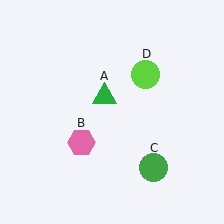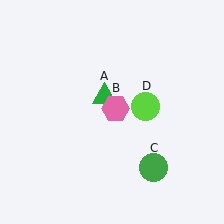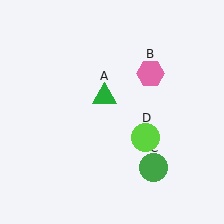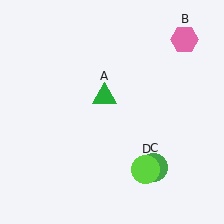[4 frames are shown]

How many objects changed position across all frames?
2 objects changed position: pink hexagon (object B), lime circle (object D).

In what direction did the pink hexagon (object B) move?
The pink hexagon (object B) moved up and to the right.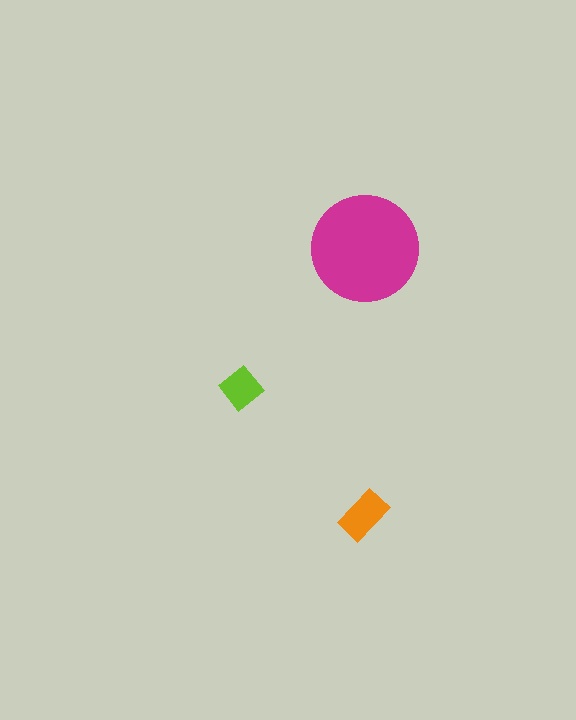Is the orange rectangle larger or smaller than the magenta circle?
Smaller.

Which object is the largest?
The magenta circle.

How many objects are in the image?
There are 3 objects in the image.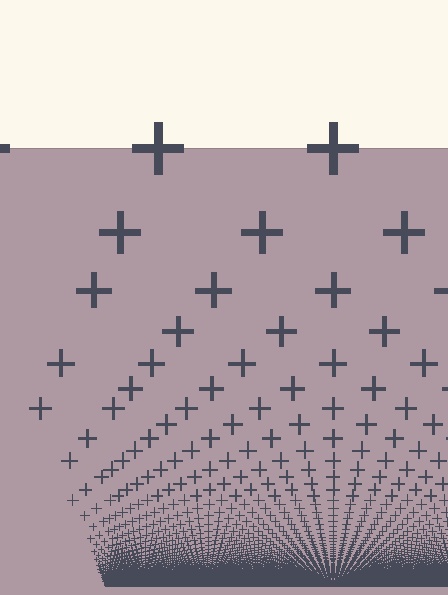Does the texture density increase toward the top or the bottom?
Density increases toward the bottom.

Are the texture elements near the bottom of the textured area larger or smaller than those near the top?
Smaller. The gradient is inverted — elements near the bottom are smaller and denser.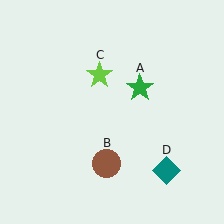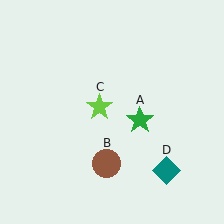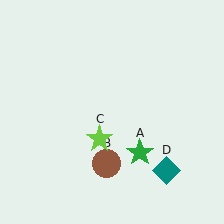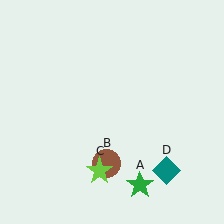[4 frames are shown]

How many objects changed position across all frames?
2 objects changed position: green star (object A), lime star (object C).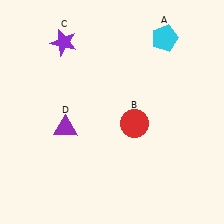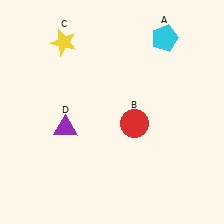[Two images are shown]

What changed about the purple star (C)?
In Image 1, C is purple. In Image 2, it changed to yellow.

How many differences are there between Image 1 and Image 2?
There is 1 difference between the two images.